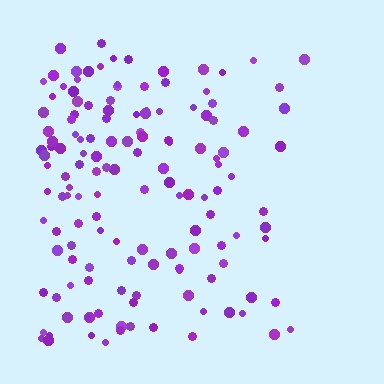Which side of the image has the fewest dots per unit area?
The right.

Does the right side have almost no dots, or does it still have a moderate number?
Still a moderate number, just noticeably fewer than the left.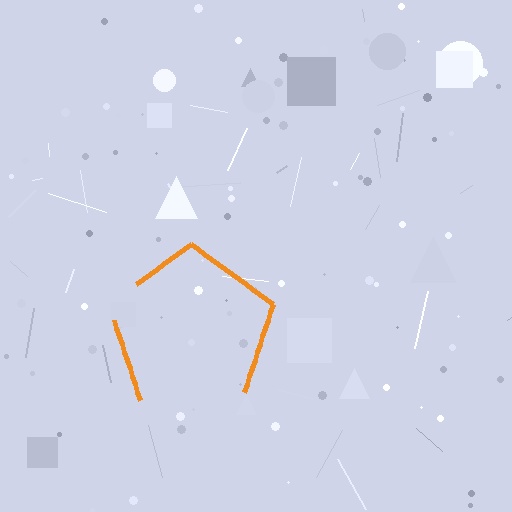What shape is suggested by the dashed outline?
The dashed outline suggests a pentagon.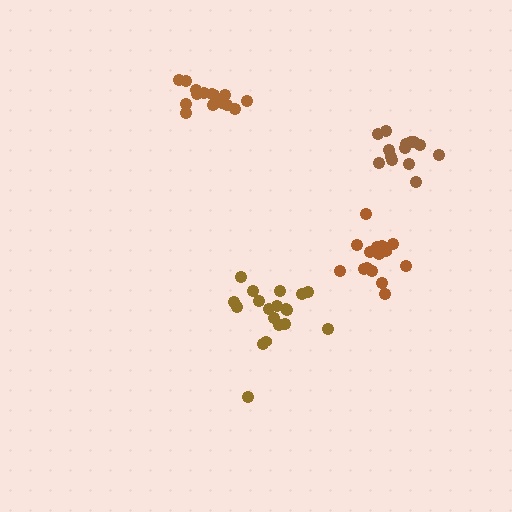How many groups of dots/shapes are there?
There are 4 groups.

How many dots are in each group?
Group 1: 14 dots, Group 2: 19 dots, Group 3: 17 dots, Group 4: 16 dots (66 total).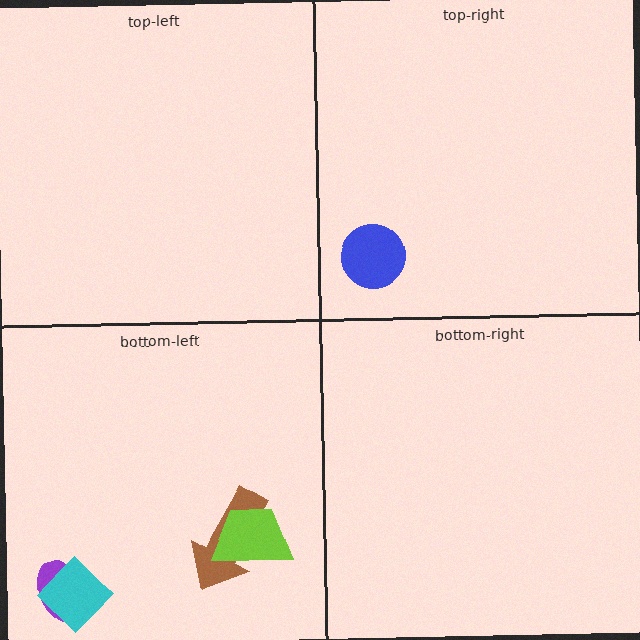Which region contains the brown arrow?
The bottom-left region.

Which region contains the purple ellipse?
The bottom-left region.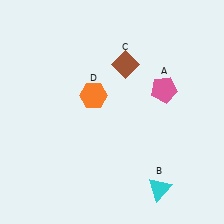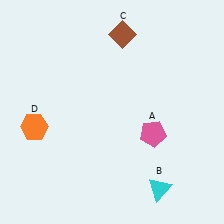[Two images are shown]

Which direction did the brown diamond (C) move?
The brown diamond (C) moved up.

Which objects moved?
The objects that moved are: the pink pentagon (A), the brown diamond (C), the orange hexagon (D).